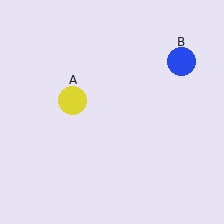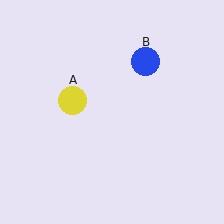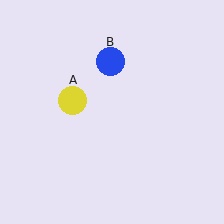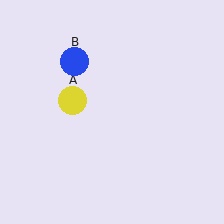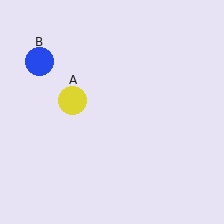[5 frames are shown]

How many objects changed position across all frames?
1 object changed position: blue circle (object B).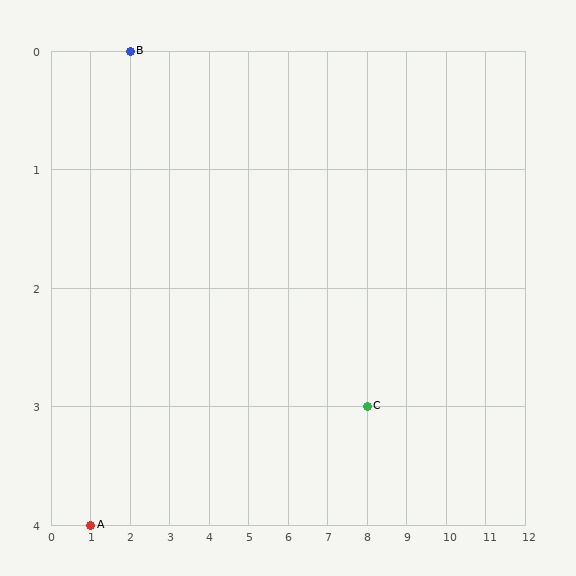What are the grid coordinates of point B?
Point B is at grid coordinates (2, 0).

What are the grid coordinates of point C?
Point C is at grid coordinates (8, 3).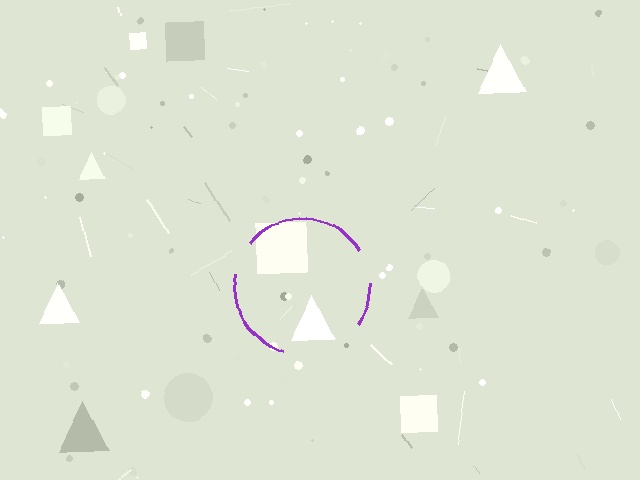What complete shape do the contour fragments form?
The contour fragments form a circle.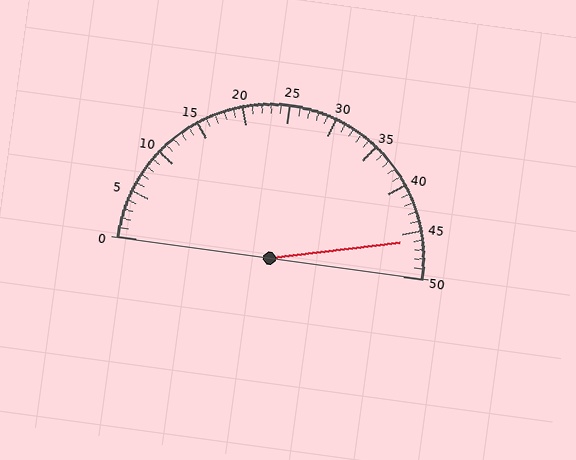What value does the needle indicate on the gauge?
The needle indicates approximately 46.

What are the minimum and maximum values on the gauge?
The gauge ranges from 0 to 50.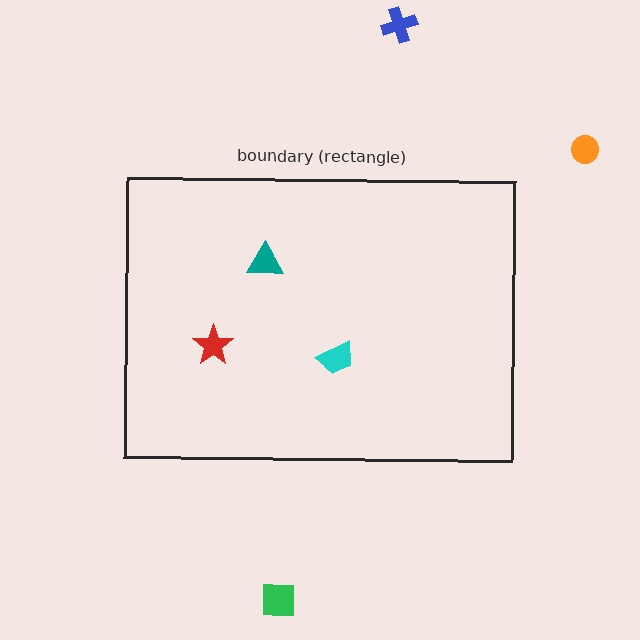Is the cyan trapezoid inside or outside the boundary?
Inside.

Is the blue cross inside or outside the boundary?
Outside.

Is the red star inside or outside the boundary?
Inside.